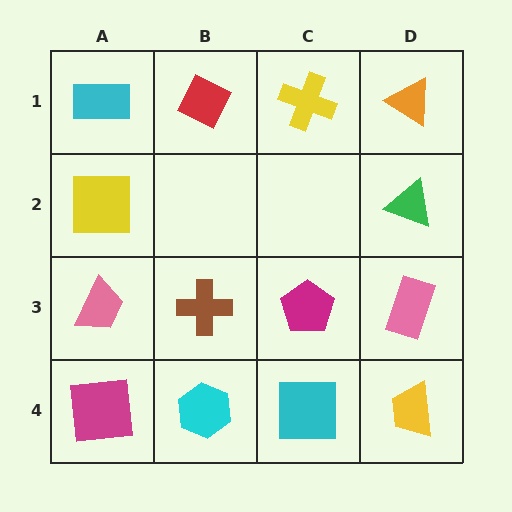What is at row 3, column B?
A brown cross.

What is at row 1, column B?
A red diamond.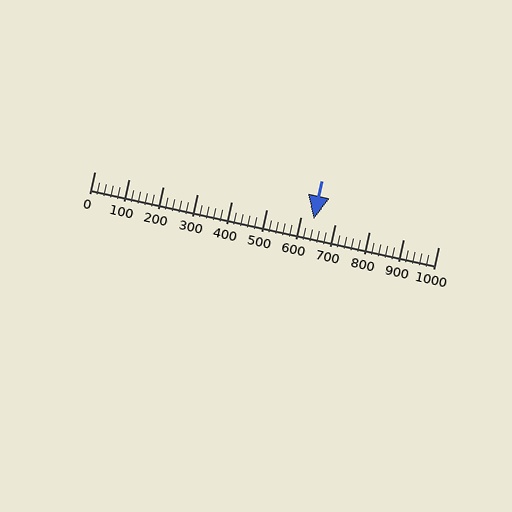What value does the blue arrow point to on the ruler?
The blue arrow points to approximately 638.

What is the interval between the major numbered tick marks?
The major tick marks are spaced 100 units apart.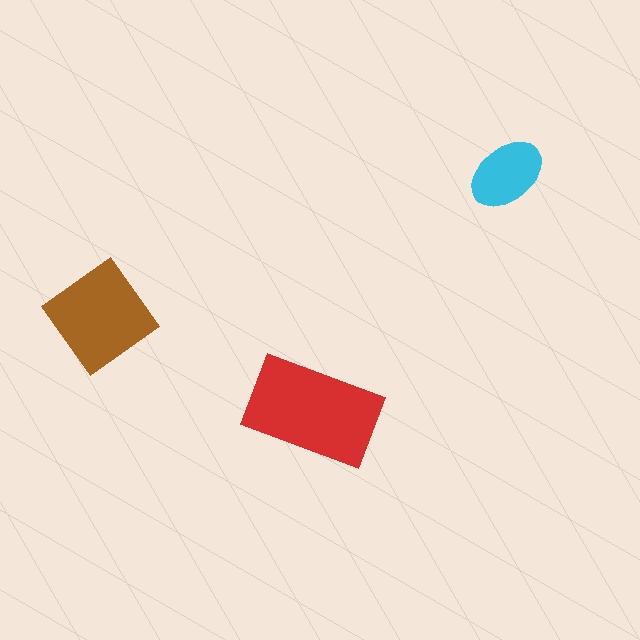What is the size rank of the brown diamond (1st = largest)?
2nd.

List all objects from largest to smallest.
The red rectangle, the brown diamond, the cyan ellipse.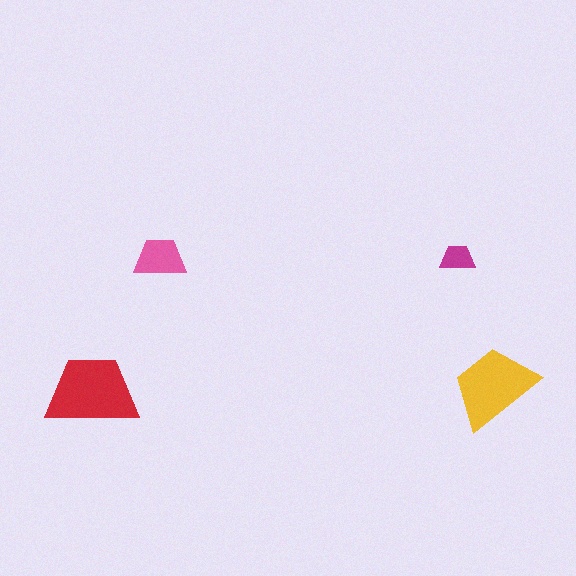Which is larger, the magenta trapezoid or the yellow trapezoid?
The yellow one.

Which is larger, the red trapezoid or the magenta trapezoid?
The red one.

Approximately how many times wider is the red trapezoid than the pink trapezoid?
About 2 times wider.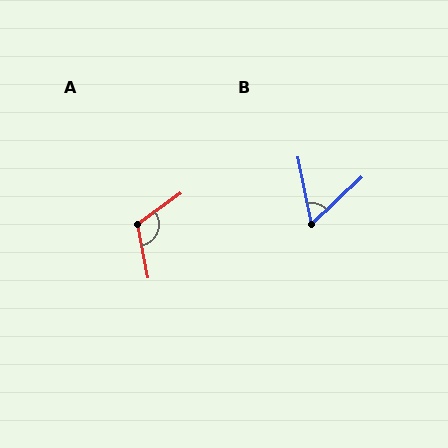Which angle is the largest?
A, at approximately 115 degrees.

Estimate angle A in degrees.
Approximately 115 degrees.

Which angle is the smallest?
B, at approximately 57 degrees.